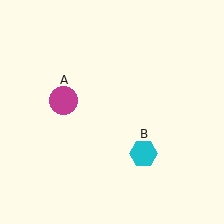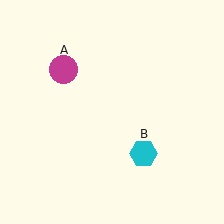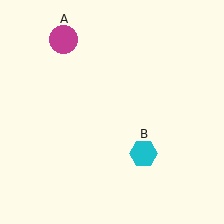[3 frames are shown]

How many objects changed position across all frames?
1 object changed position: magenta circle (object A).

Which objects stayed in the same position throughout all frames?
Cyan hexagon (object B) remained stationary.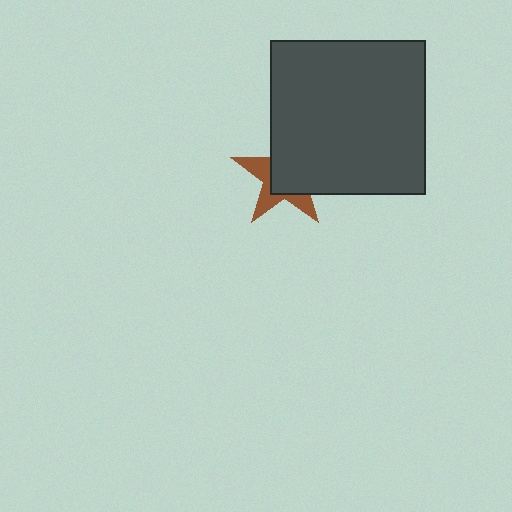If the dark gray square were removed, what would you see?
You would see the complete brown star.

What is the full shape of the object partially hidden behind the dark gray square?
The partially hidden object is a brown star.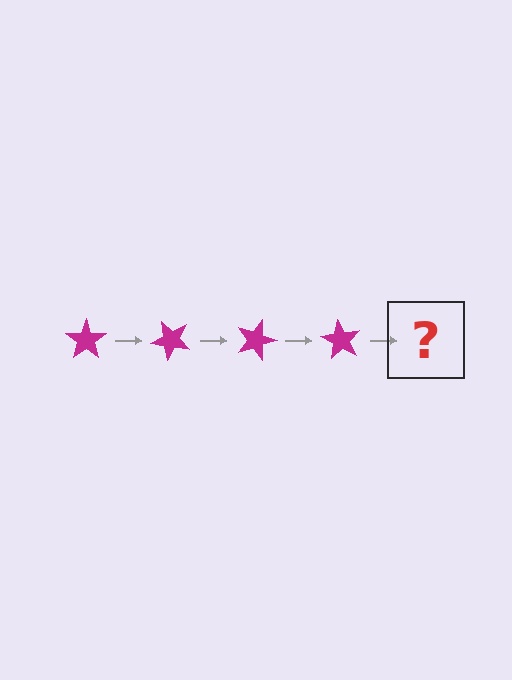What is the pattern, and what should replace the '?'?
The pattern is that the star rotates 45 degrees each step. The '?' should be a magenta star rotated 180 degrees.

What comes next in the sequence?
The next element should be a magenta star rotated 180 degrees.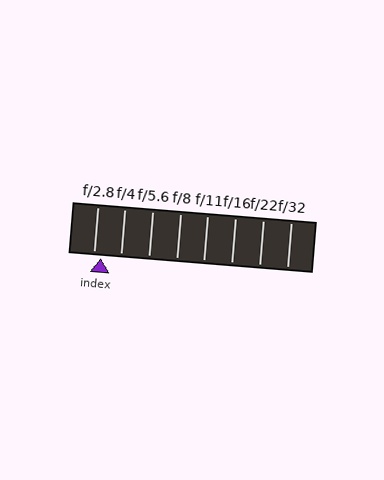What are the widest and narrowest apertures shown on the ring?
The widest aperture shown is f/2.8 and the narrowest is f/32.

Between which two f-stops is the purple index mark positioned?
The index mark is between f/2.8 and f/4.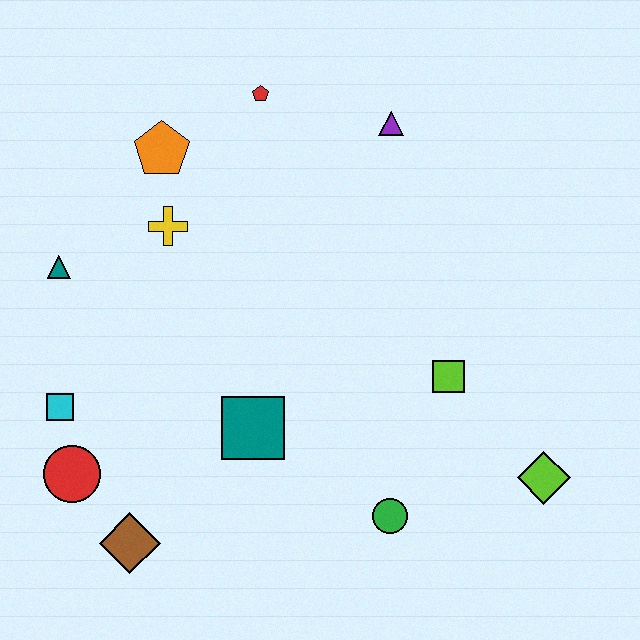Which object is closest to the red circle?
The cyan square is closest to the red circle.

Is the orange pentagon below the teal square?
No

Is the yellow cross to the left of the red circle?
No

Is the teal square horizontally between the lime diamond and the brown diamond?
Yes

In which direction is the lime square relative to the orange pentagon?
The lime square is to the right of the orange pentagon.